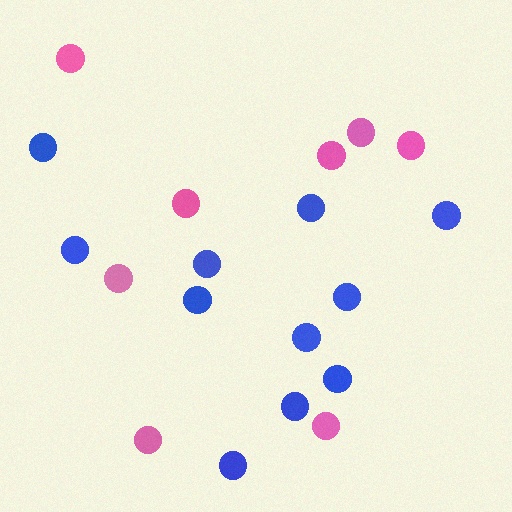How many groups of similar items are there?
There are 2 groups: one group of pink circles (8) and one group of blue circles (11).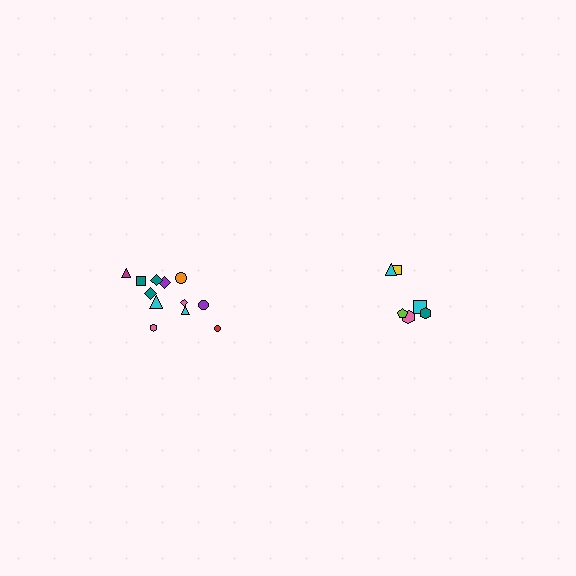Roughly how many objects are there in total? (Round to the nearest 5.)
Roughly 20 objects in total.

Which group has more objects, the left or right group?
The left group.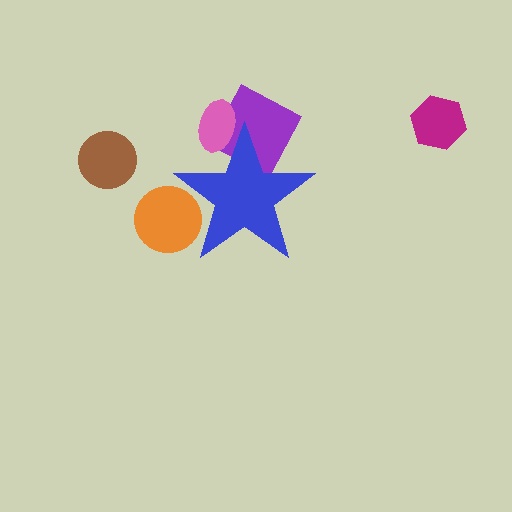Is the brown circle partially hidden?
No, the brown circle is fully visible.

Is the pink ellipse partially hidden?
Yes, the pink ellipse is partially hidden behind the blue star.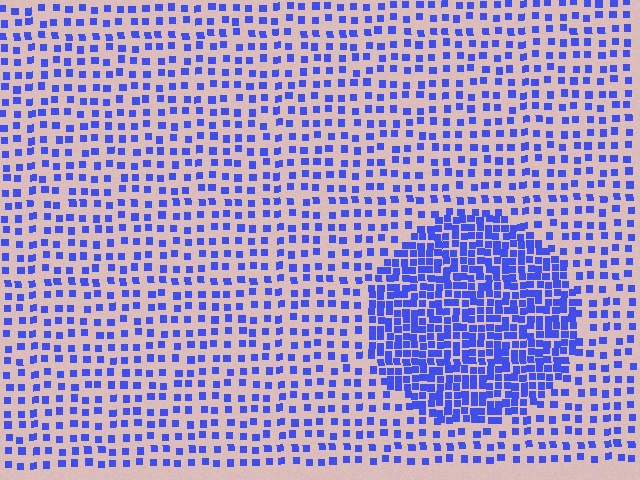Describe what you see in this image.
The image contains small blue elements arranged at two different densities. A circle-shaped region is visible where the elements are more densely packed than the surrounding area.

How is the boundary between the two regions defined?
The boundary is defined by a change in element density (approximately 2.4x ratio). All elements are the same color, size, and shape.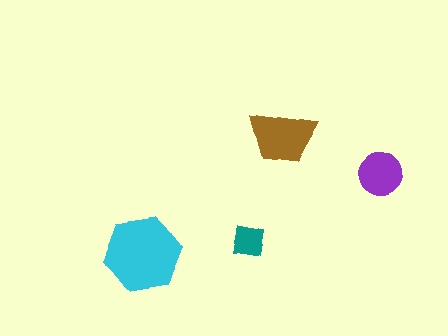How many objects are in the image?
There are 4 objects in the image.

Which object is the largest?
The cyan hexagon.